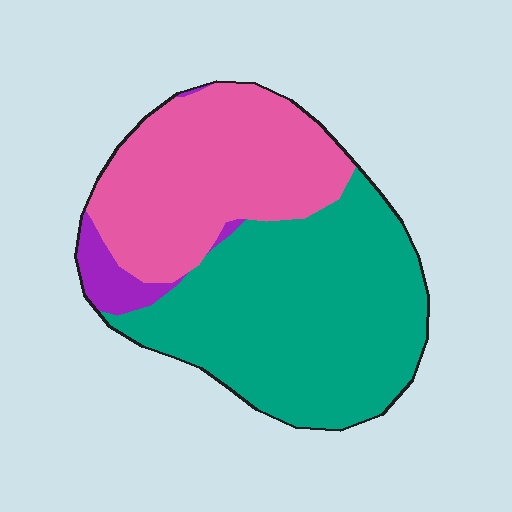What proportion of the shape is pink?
Pink takes up about three eighths (3/8) of the shape.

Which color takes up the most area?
Teal, at roughly 55%.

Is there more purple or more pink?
Pink.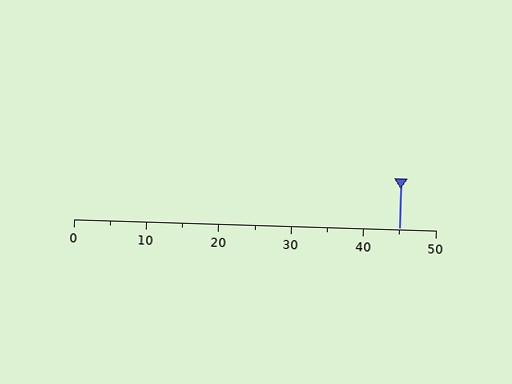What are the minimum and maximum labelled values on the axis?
The axis runs from 0 to 50.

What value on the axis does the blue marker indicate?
The marker indicates approximately 45.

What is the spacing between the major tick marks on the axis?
The major ticks are spaced 10 apart.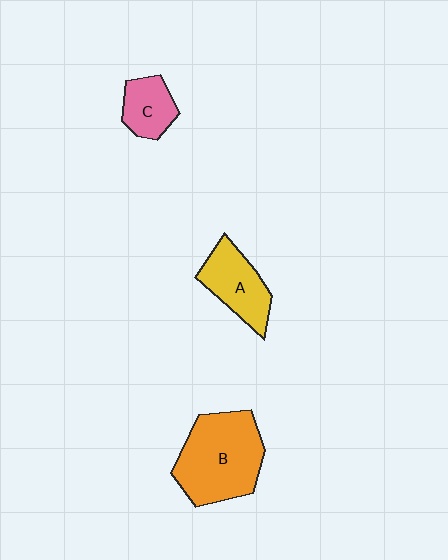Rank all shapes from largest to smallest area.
From largest to smallest: B (orange), A (yellow), C (pink).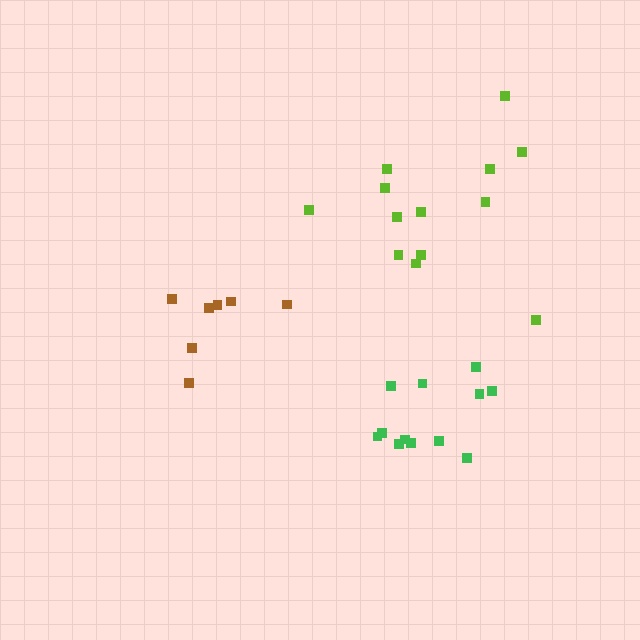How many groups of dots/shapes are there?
There are 3 groups.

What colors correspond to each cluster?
The clusters are colored: brown, green, lime.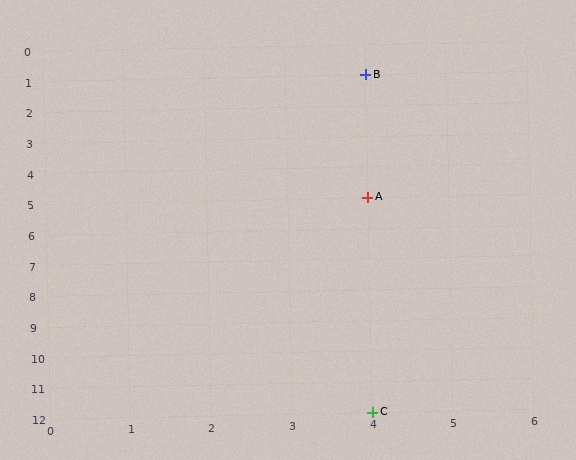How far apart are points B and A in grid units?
Points B and A are 4 rows apart.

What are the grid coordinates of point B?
Point B is at grid coordinates (4, 1).